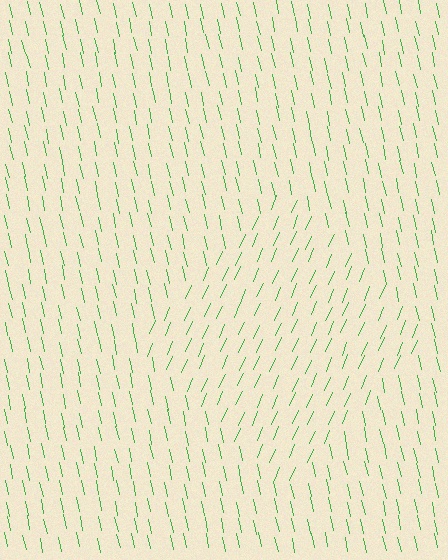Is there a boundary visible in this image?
Yes, there is a texture boundary formed by a change in line orientation.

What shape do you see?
I see a diamond.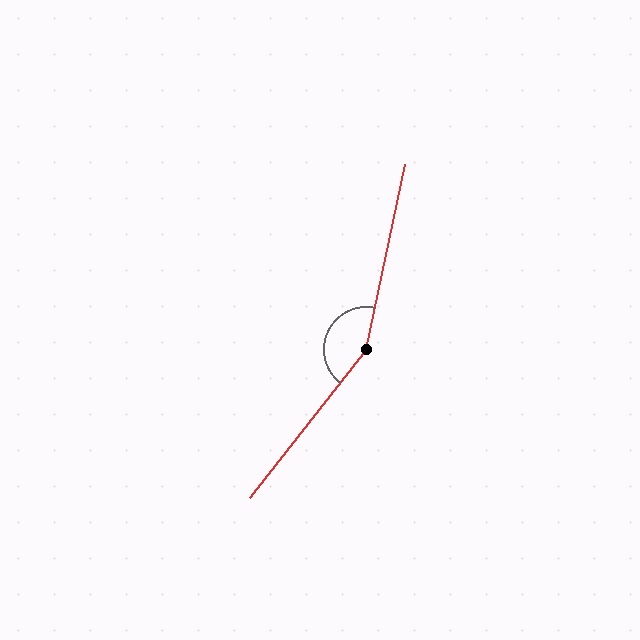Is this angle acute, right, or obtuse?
It is obtuse.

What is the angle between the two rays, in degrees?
Approximately 154 degrees.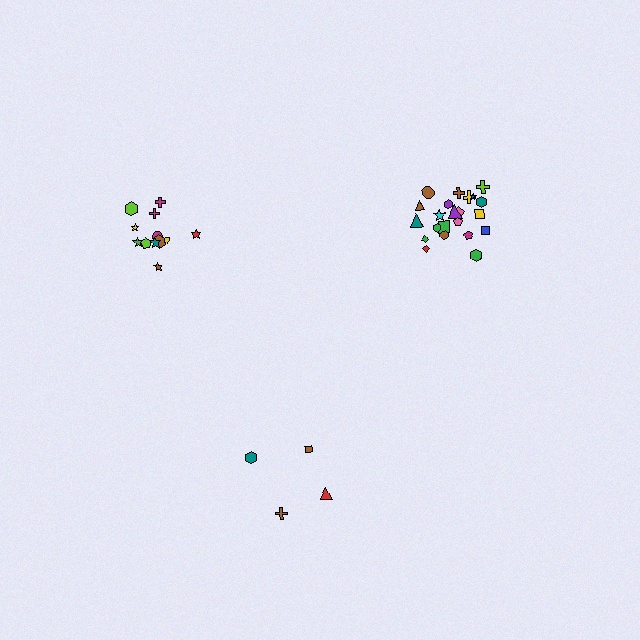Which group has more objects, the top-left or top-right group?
The top-right group.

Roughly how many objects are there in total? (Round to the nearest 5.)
Roughly 40 objects in total.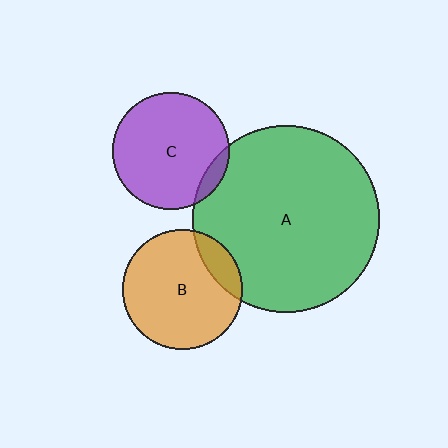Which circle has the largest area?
Circle A (green).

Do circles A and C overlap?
Yes.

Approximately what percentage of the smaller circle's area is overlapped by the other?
Approximately 10%.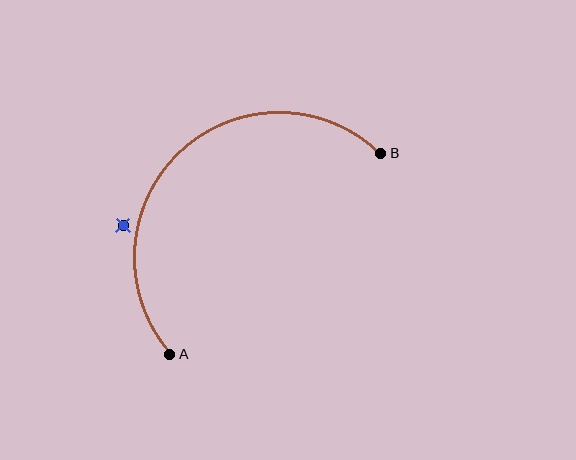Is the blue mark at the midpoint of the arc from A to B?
No — the blue mark does not lie on the arc at all. It sits slightly outside the curve.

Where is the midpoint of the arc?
The arc midpoint is the point on the curve farthest from the straight line joining A and B. It sits above and to the left of that line.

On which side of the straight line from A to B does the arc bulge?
The arc bulges above and to the left of the straight line connecting A and B.